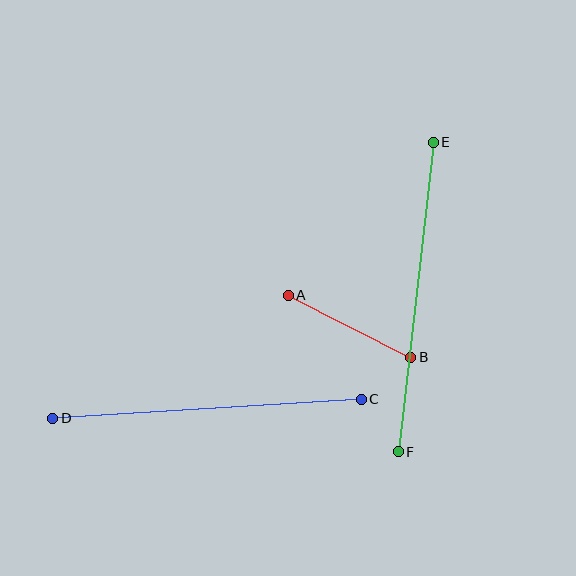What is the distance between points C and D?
The distance is approximately 309 pixels.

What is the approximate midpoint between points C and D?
The midpoint is at approximately (207, 409) pixels.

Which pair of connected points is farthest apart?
Points E and F are farthest apart.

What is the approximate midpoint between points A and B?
The midpoint is at approximately (350, 326) pixels.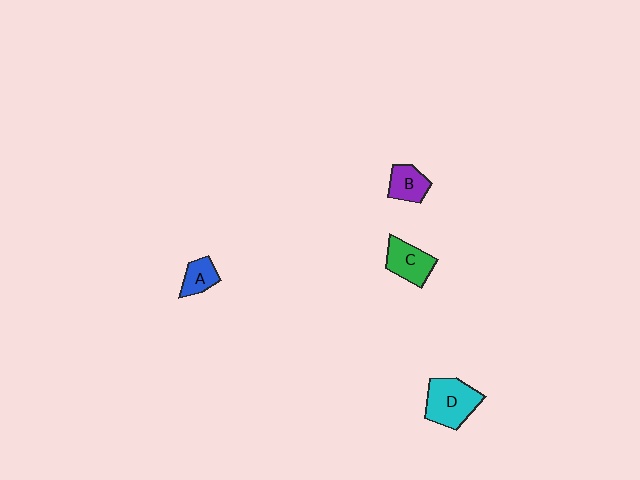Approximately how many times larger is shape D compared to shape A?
Approximately 2.0 times.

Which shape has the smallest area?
Shape A (blue).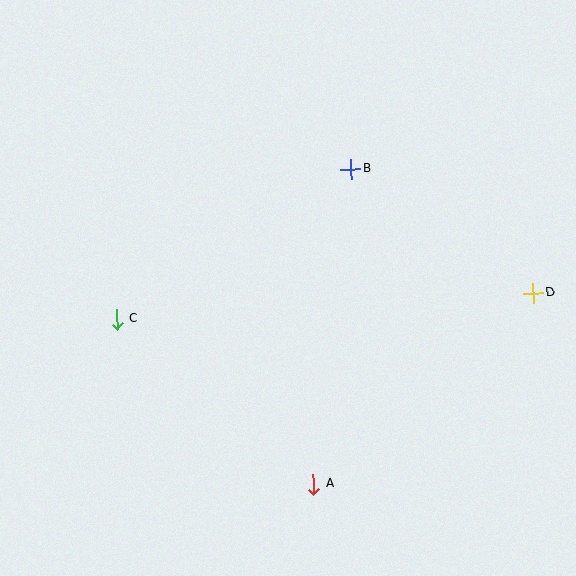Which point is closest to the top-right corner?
Point B is closest to the top-right corner.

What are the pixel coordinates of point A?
Point A is at (313, 484).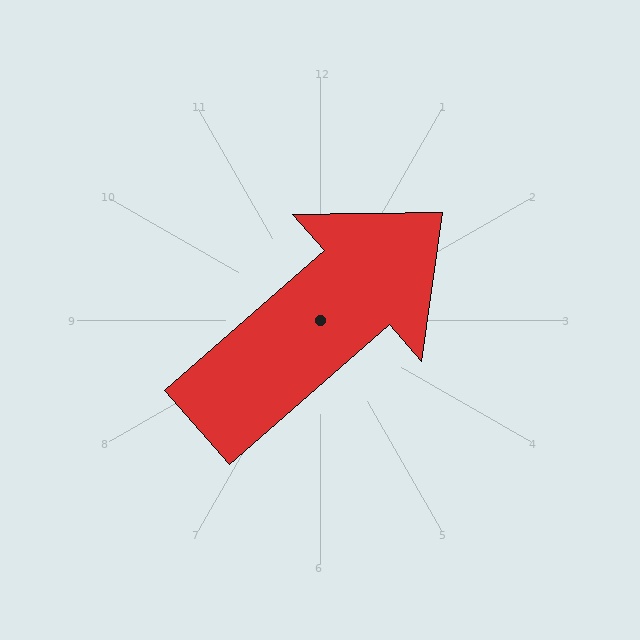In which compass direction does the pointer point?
Northeast.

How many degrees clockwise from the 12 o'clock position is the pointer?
Approximately 49 degrees.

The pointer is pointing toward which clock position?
Roughly 2 o'clock.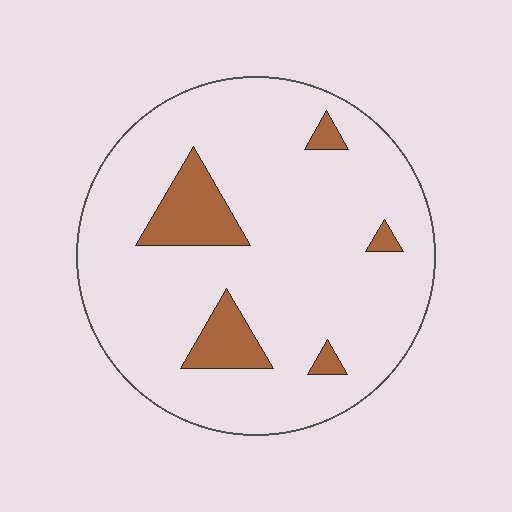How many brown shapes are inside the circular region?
5.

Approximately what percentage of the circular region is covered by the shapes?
Approximately 10%.